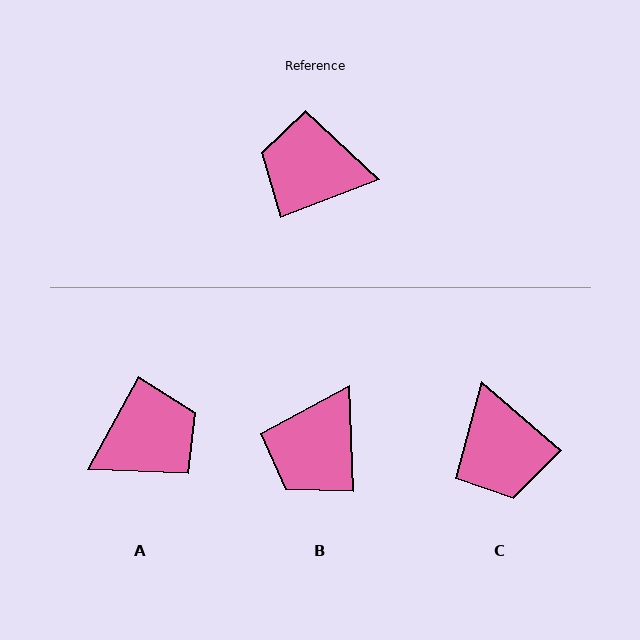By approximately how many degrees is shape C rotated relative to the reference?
Approximately 118 degrees counter-clockwise.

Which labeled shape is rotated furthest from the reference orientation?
A, about 139 degrees away.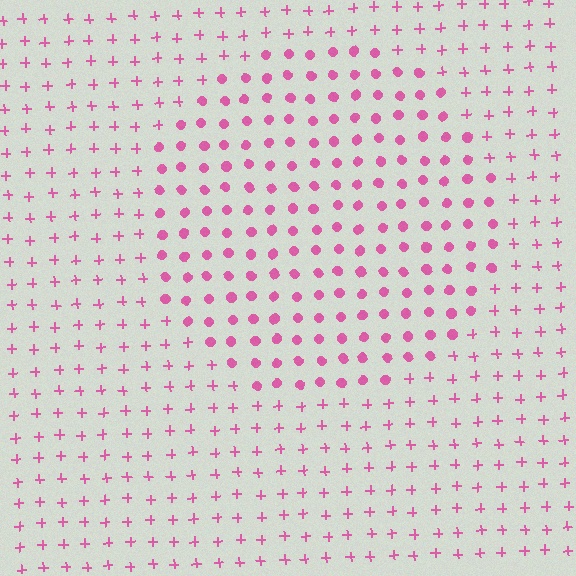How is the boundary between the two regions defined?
The boundary is defined by a change in element shape: circles inside vs. plus signs outside. All elements share the same color and spacing.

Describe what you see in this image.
The image is filled with small pink elements arranged in a uniform grid. A circle-shaped region contains circles, while the surrounding area contains plus signs. The boundary is defined purely by the change in element shape.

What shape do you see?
I see a circle.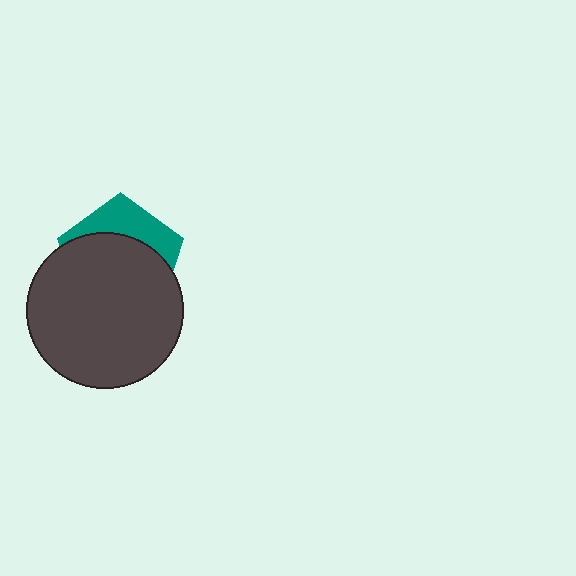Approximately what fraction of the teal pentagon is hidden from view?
Roughly 68% of the teal pentagon is hidden behind the dark gray circle.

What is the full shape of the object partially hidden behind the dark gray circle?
The partially hidden object is a teal pentagon.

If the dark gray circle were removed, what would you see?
You would see the complete teal pentagon.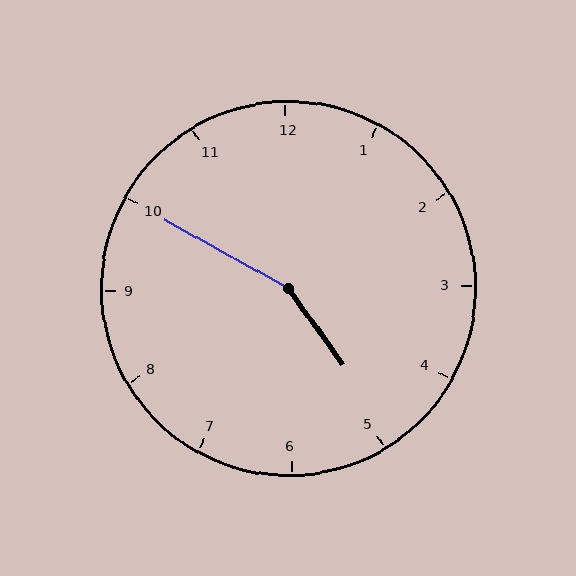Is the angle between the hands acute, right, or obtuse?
It is obtuse.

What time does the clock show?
4:50.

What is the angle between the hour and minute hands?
Approximately 155 degrees.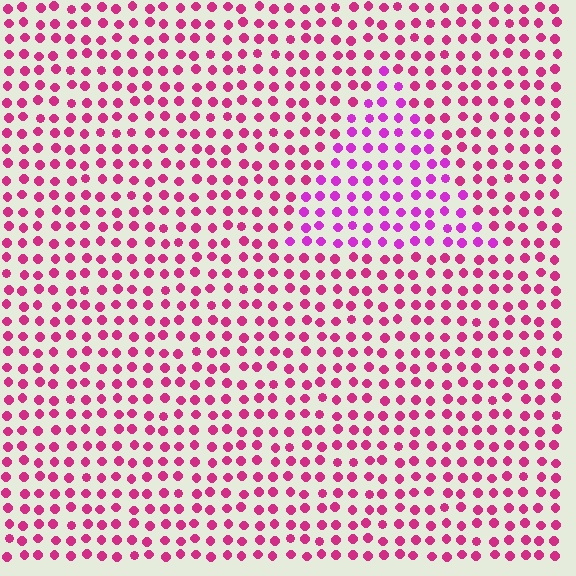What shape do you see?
I see a triangle.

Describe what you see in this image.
The image is filled with small magenta elements in a uniform arrangement. A triangle-shaped region is visible where the elements are tinted to a slightly different hue, forming a subtle color boundary.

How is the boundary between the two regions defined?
The boundary is defined purely by a slight shift in hue (about 28 degrees). Spacing, size, and orientation are identical on both sides.